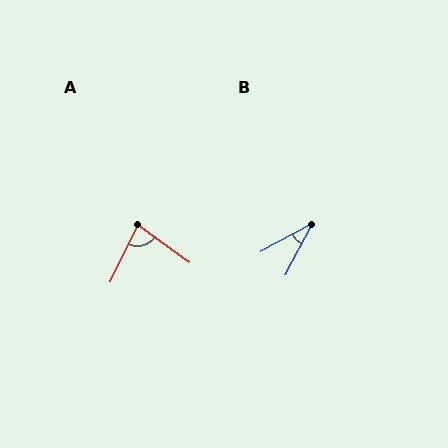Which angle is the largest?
A, at approximately 80 degrees.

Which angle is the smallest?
B, at approximately 34 degrees.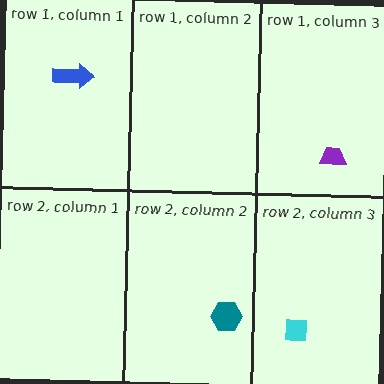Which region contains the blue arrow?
The row 1, column 1 region.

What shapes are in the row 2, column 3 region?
The cyan square.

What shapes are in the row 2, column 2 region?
The teal hexagon.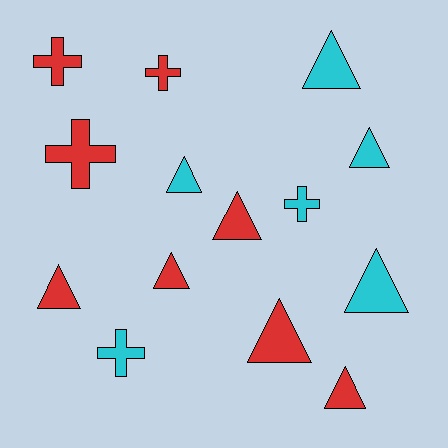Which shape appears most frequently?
Triangle, with 9 objects.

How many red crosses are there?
There are 3 red crosses.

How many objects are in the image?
There are 14 objects.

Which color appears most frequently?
Red, with 8 objects.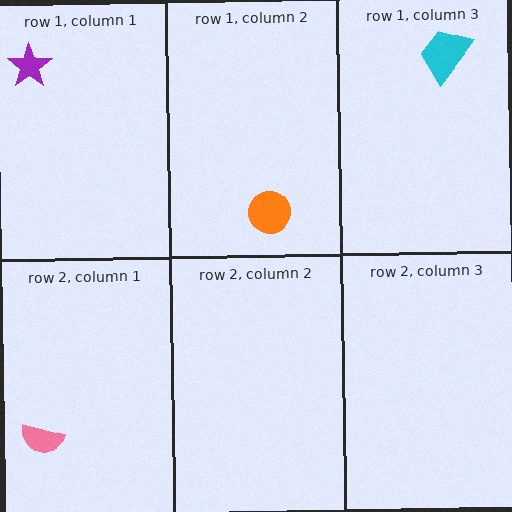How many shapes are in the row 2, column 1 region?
1.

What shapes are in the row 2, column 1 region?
The pink semicircle.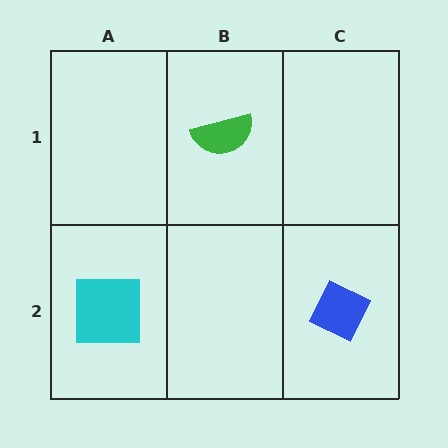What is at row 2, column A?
A cyan square.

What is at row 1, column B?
A green semicircle.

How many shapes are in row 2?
2 shapes.